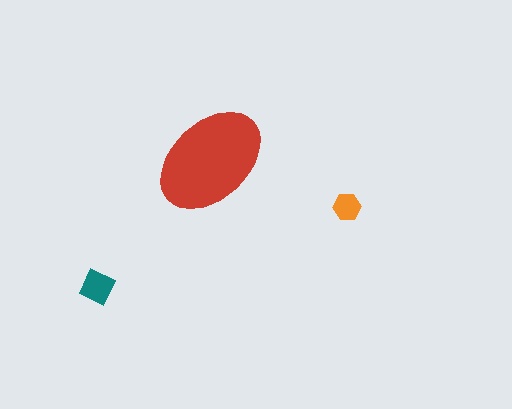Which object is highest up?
The red ellipse is topmost.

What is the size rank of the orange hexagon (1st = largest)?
3rd.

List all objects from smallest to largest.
The orange hexagon, the teal square, the red ellipse.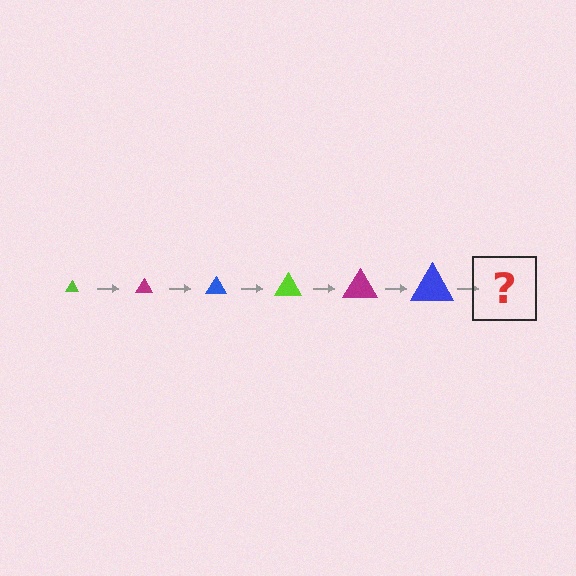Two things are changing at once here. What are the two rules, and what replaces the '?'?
The two rules are that the triangle grows larger each step and the color cycles through lime, magenta, and blue. The '?' should be a lime triangle, larger than the previous one.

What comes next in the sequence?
The next element should be a lime triangle, larger than the previous one.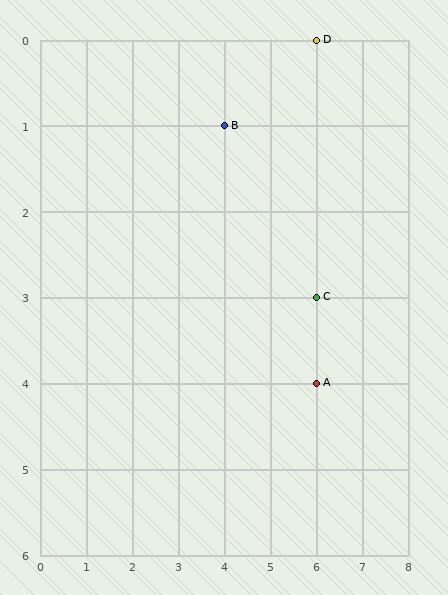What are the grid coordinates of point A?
Point A is at grid coordinates (6, 4).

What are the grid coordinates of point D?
Point D is at grid coordinates (6, 0).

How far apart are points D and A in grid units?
Points D and A are 4 rows apart.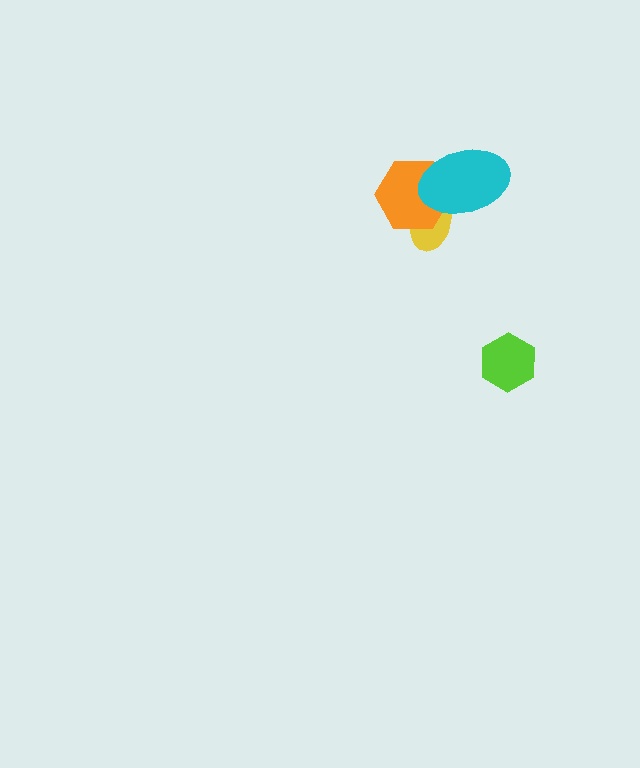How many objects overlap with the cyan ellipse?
2 objects overlap with the cyan ellipse.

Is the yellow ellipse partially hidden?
Yes, it is partially covered by another shape.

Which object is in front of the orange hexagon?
The cyan ellipse is in front of the orange hexagon.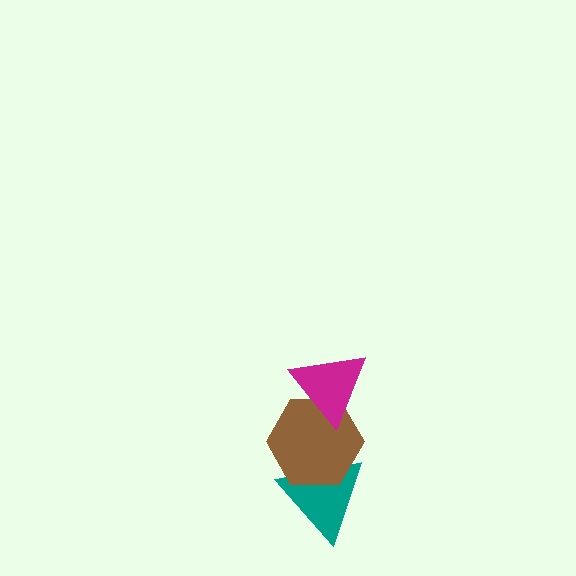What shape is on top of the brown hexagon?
The magenta triangle is on top of the brown hexagon.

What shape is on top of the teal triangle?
The brown hexagon is on top of the teal triangle.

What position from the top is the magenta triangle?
The magenta triangle is 1st from the top.